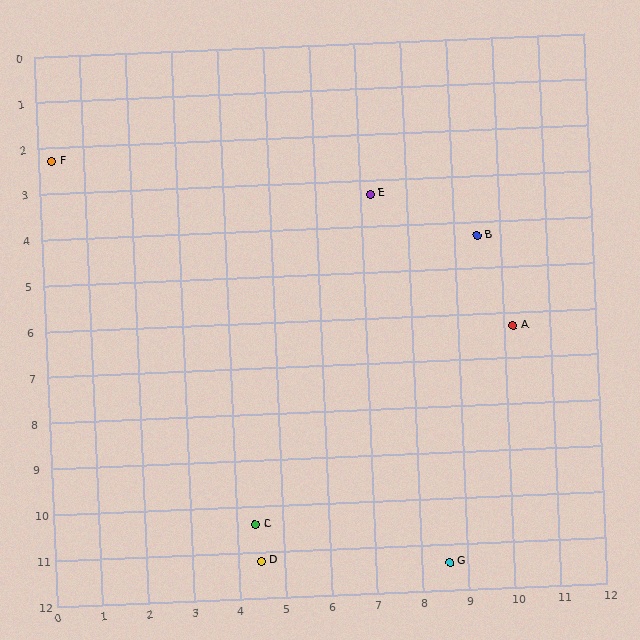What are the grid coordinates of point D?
Point D is at approximately (4.5, 11.2).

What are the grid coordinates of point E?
Point E is at approximately (7.2, 3.3).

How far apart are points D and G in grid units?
Points D and G are about 4.1 grid units apart.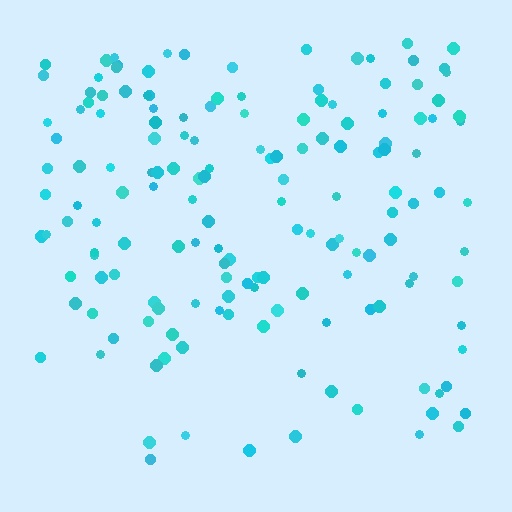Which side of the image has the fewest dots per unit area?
The bottom.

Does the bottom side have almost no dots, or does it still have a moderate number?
Still a moderate number, just noticeably fewer than the top.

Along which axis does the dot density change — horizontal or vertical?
Vertical.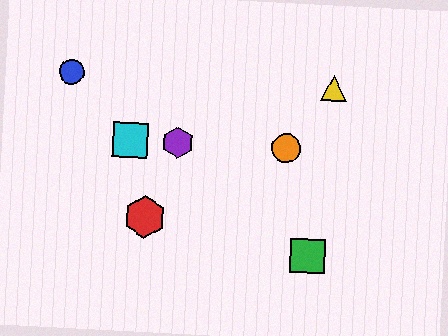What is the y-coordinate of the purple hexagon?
The purple hexagon is at y≈143.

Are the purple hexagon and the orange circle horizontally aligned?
Yes, both are at y≈143.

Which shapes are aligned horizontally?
The purple hexagon, the orange circle, the cyan square are aligned horizontally.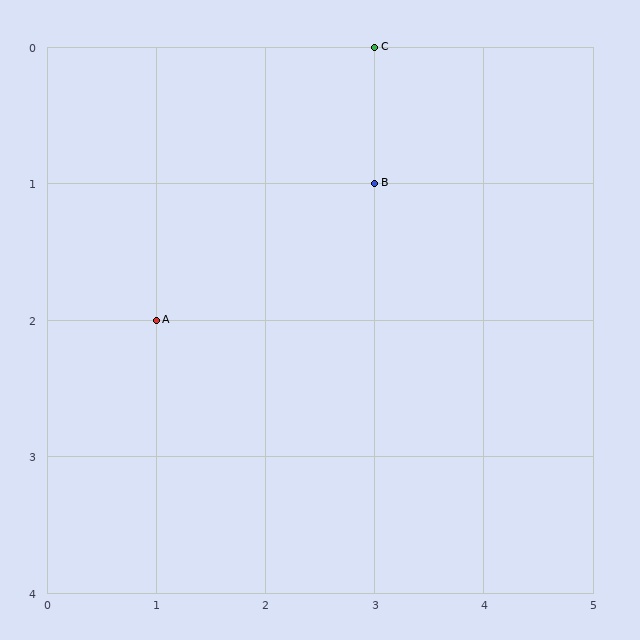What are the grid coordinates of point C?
Point C is at grid coordinates (3, 0).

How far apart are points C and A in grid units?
Points C and A are 2 columns and 2 rows apart (about 2.8 grid units diagonally).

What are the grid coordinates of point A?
Point A is at grid coordinates (1, 2).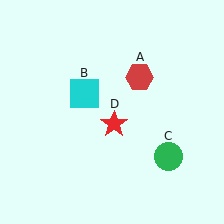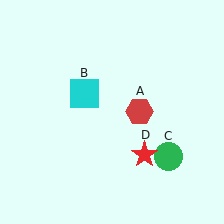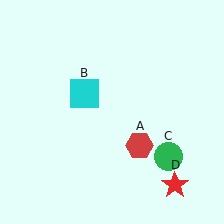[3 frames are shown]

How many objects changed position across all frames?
2 objects changed position: red hexagon (object A), red star (object D).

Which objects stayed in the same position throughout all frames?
Cyan square (object B) and green circle (object C) remained stationary.